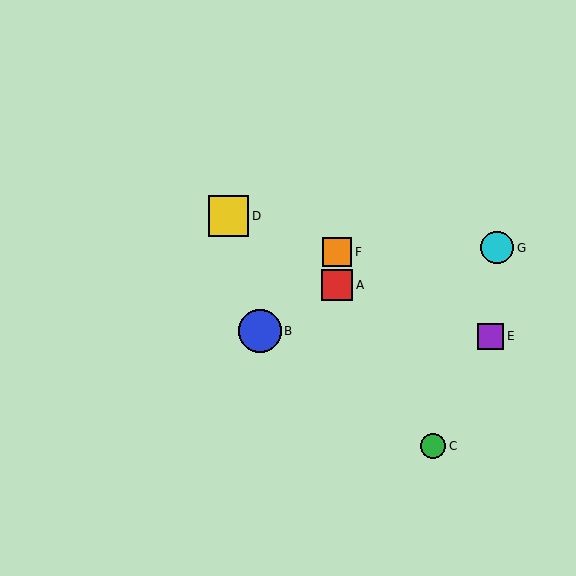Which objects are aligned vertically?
Objects A, F are aligned vertically.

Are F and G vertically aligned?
No, F is at x≈337 and G is at x≈497.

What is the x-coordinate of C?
Object C is at x≈433.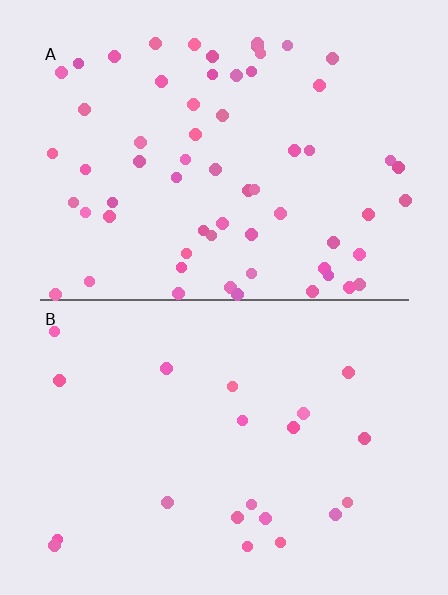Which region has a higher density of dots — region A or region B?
A (the top).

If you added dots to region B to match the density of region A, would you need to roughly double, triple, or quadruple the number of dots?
Approximately triple.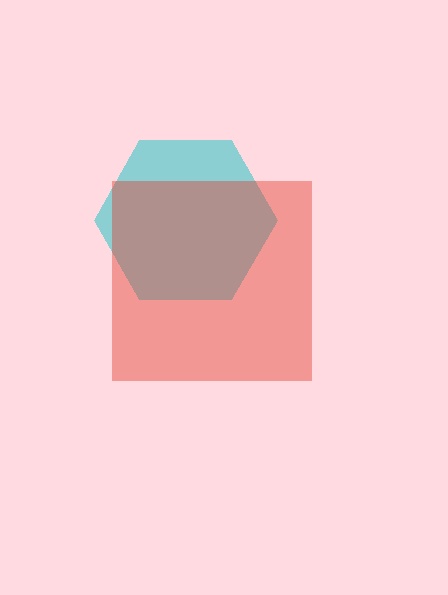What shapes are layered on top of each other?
The layered shapes are: a cyan hexagon, a red square.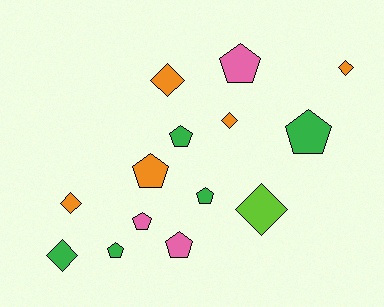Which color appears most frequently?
Green, with 5 objects.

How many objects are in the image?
There are 14 objects.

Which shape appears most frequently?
Pentagon, with 8 objects.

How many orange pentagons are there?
There is 1 orange pentagon.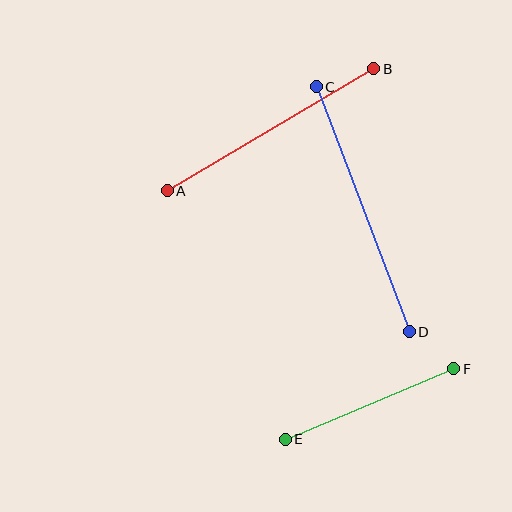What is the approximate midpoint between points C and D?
The midpoint is at approximately (363, 209) pixels.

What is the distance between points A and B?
The distance is approximately 240 pixels.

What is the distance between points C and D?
The distance is approximately 262 pixels.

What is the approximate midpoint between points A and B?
The midpoint is at approximately (271, 130) pixels.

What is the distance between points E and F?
The distance is approximately 183 pixels.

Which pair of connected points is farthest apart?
Points C and D are farthest apart.